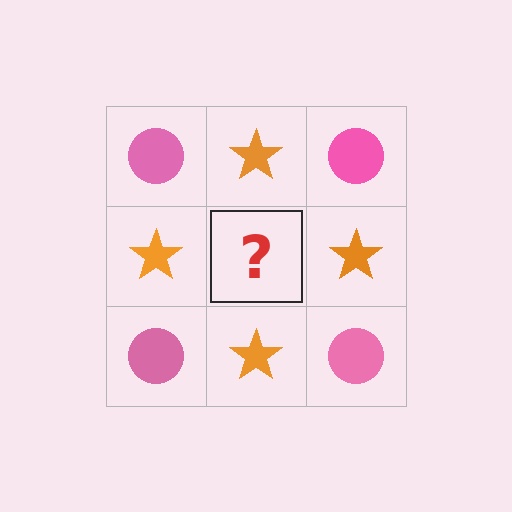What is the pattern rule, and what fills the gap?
The rule is that it alternates pink circle and orange star in a checkerboard pattern. The gap should be filled with a pink circle.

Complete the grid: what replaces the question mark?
The question mark should be replaced with a pink circle.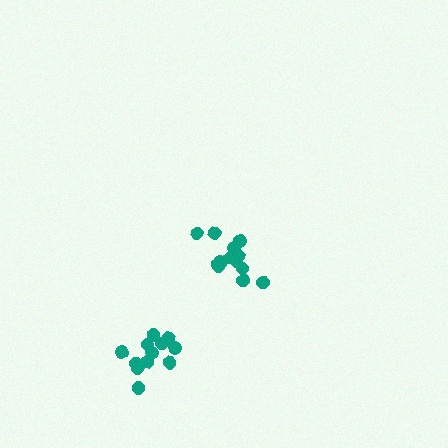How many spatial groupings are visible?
There are 2 spatial groupings.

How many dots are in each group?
Group 1: 13 dots, Group 2: 14 dots (27 total).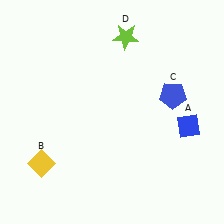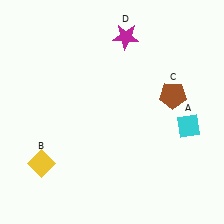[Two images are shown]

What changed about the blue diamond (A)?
In Image 1, A is blue. In Image 2, it changed to cyan.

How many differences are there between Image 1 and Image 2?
There are 3 differences between the two images.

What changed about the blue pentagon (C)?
In Image 1, C is blue. In Image 2, it changed to brown.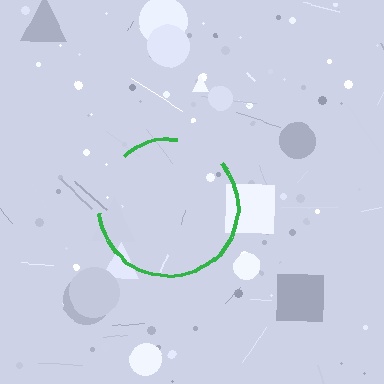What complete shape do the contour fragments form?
The contour fragments form a circle.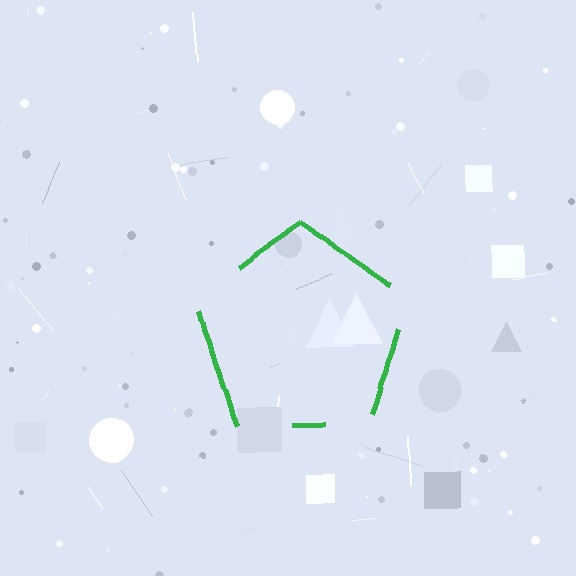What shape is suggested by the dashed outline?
The dashed outline suggests a pentagon.